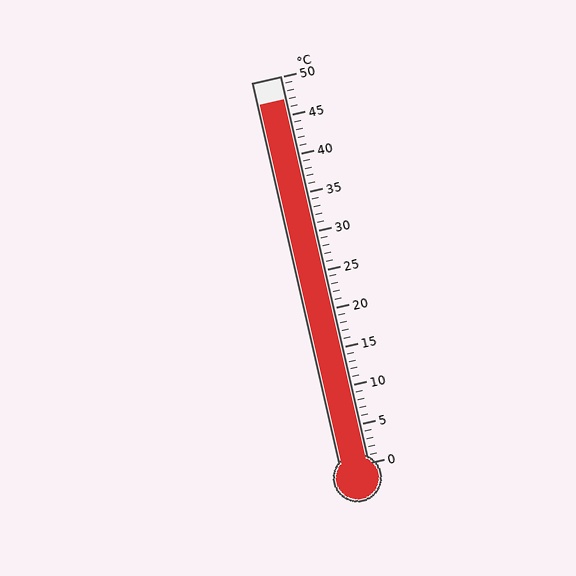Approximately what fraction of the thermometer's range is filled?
The thermometer is filled to approximately 95% of its range.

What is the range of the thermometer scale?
The thermometer scale ranges from 0°C to 50°C.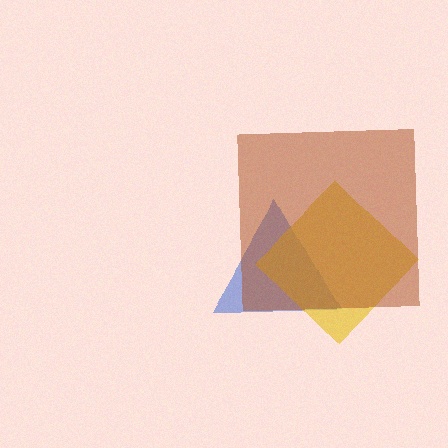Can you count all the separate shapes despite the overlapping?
Yes, there are 3 separate shapes.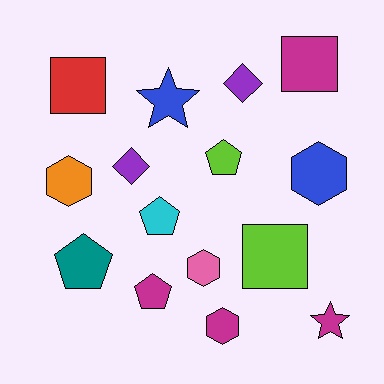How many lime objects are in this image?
There are 2 lime objects.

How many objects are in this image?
There are 15 objects.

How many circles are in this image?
There are no circles.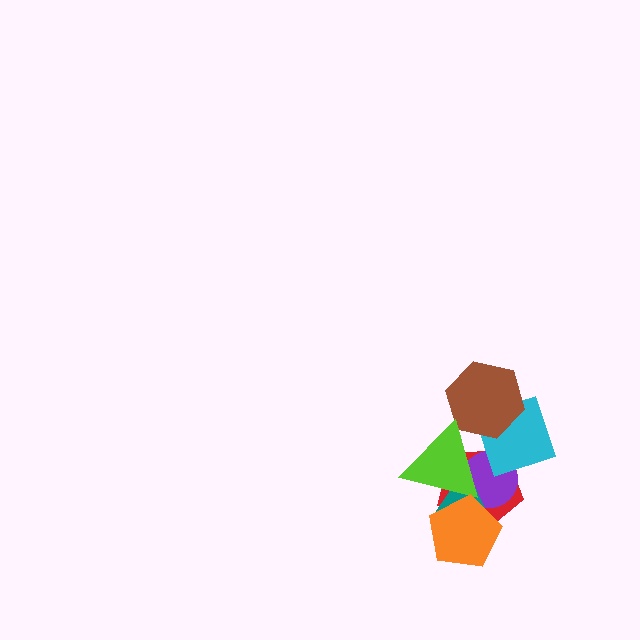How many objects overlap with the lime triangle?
6 objects overlap with the lime triangle.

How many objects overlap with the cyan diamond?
4 objects overlap with the cyan diamond.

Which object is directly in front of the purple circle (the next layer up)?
The teal triangle is directly in front of the purple circle.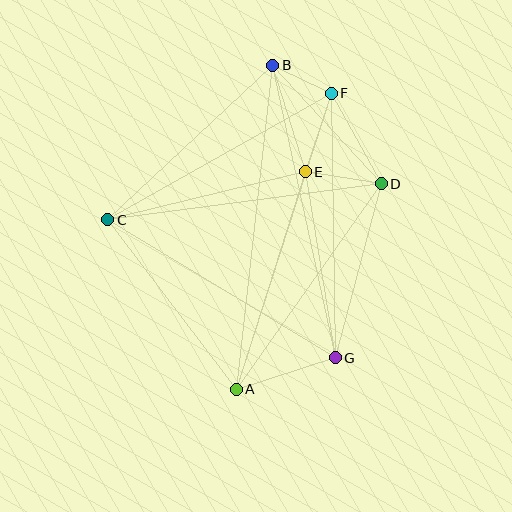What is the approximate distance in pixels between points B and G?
The distance between B and G is approximately 300 pixels.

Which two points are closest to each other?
Points B and F are closest to each other.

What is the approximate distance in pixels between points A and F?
The distance between A and F is approximately 311 pixels.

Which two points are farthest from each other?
Points A and B are farthest from each other.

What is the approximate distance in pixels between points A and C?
The distance between A and C is approximately 213 pixels.